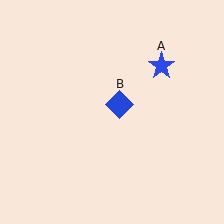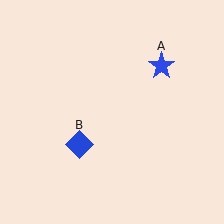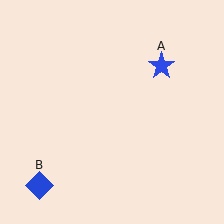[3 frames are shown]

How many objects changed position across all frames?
1 object changed position: blue diamond (object B).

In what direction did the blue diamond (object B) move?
The blue diamond (object B) moved down and to the left.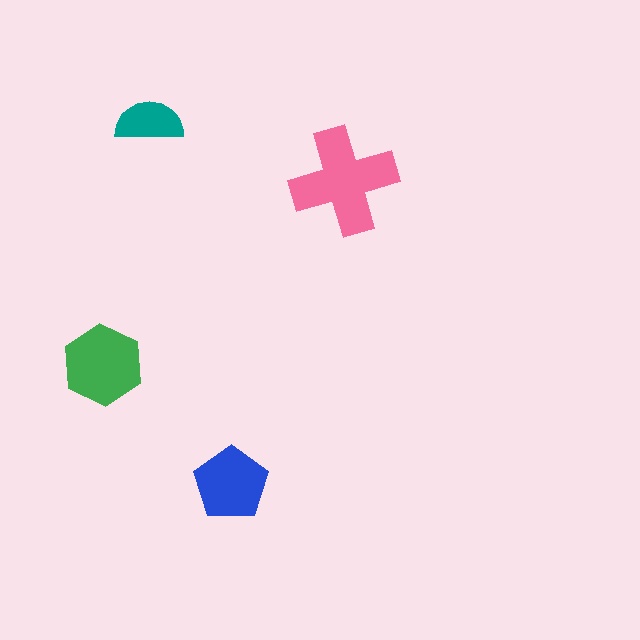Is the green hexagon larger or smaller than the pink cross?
Smaller.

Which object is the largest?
The pink cross.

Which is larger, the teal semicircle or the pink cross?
The pink cross.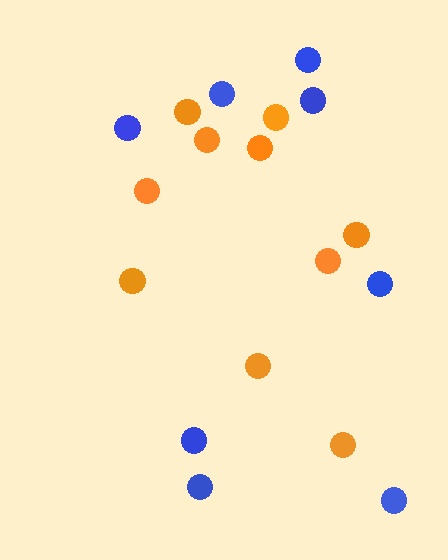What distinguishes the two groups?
There are 2 groups: one group of blue circles (8) and one group of orange circles (10).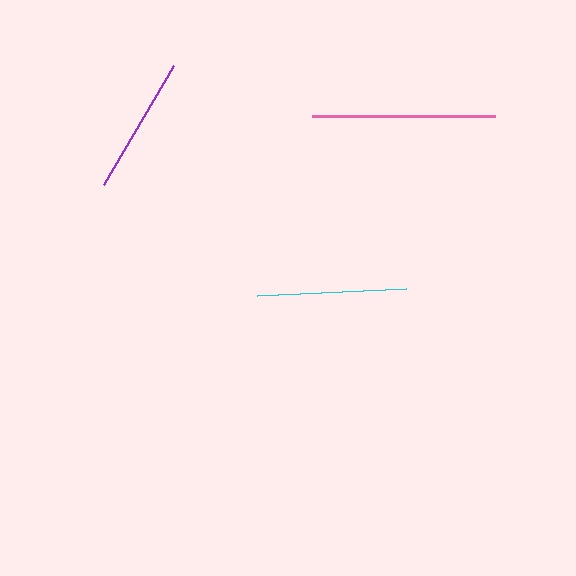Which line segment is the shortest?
The purple line is the shortest at approximately 138 pixels.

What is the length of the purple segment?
The purple segment is approximately 138 pixels long.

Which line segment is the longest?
The pink line is the longest at approximately 183 pixels.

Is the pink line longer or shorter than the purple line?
The pink line is longer than the purple line.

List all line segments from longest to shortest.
From longest to shortest: pink, cyan, purple.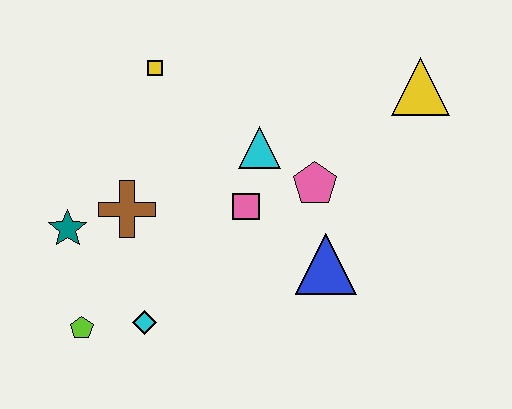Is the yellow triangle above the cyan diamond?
Yes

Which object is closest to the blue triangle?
The pink pentagon is closest to the blue triangle.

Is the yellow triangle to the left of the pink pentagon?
No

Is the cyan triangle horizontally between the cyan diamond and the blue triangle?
Yes